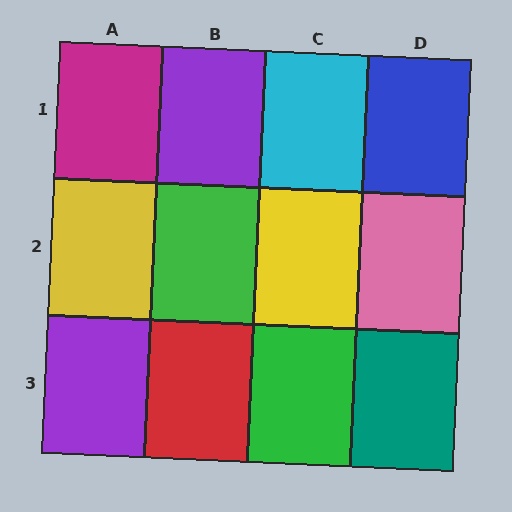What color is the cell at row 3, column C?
Green.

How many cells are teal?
1 cell is teal.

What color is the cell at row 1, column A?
Magenta.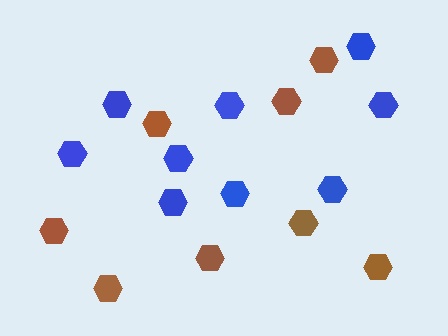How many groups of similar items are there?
There are 2 groups: one group of blue hexagons (9) and one group of brown hexagons (8).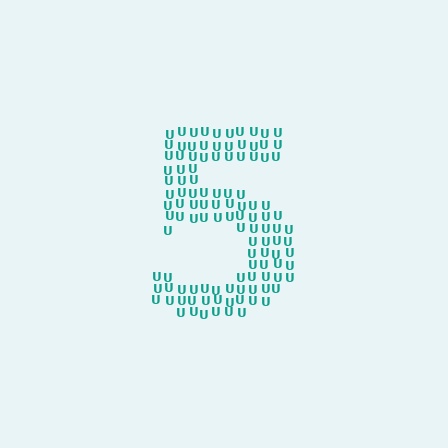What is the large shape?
The large shape is the digit 5.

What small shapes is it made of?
It is made of small letter U's.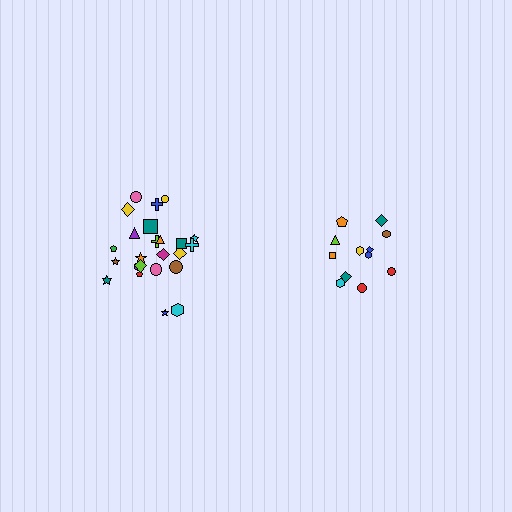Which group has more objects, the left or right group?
The left group.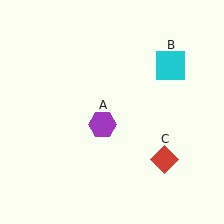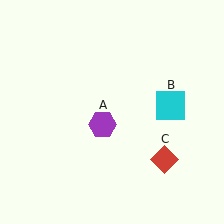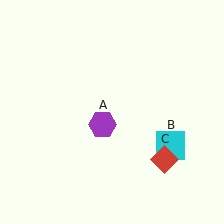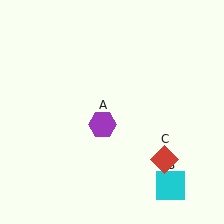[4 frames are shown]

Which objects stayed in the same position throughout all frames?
Purple hexagon (object A) and red diamond (object C) remained stationary.